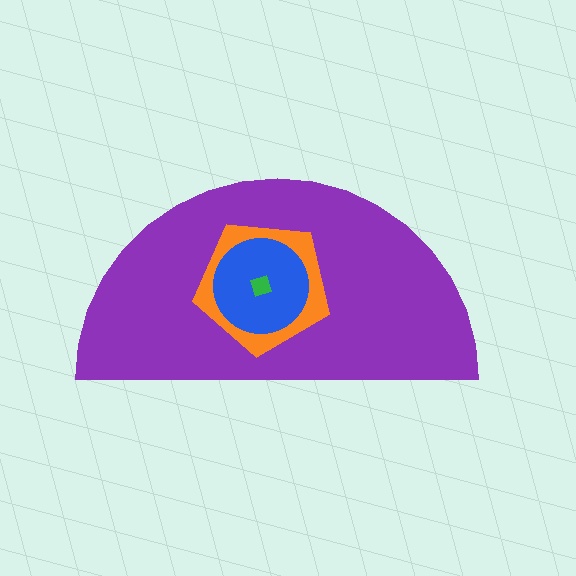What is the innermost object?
The green diamond.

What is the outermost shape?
The purple semicircle.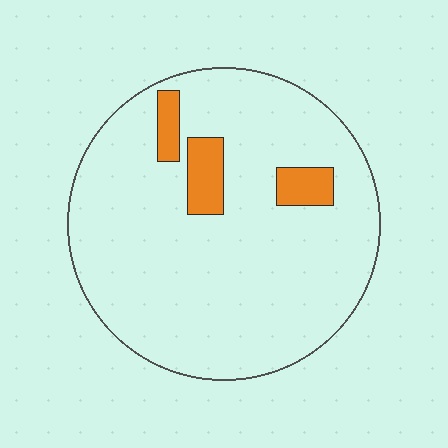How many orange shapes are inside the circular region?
3.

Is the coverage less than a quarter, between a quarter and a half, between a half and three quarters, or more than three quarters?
Less than a quarter.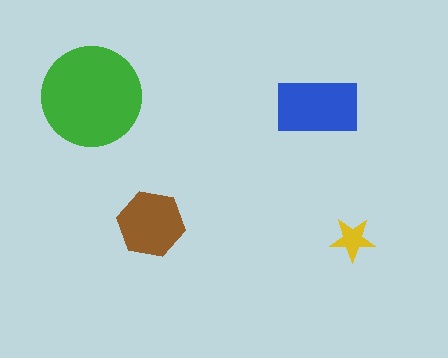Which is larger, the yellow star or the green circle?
The green circle.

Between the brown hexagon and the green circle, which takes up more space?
The green circle.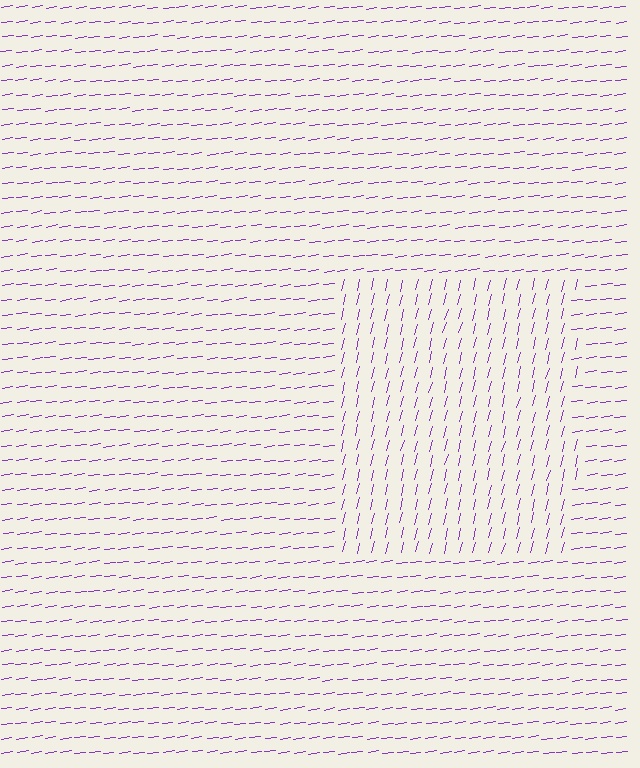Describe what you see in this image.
The image is filled with small purple line segments. A rectangle region in the image has lines oriented differently from the surrounding lines, creating a visible texture boundary.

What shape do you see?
I see a rectangle.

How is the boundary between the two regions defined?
The boundary is defined purely by a change in line orientation (approximately 67 degrees difference). All lines are the same color and thickness.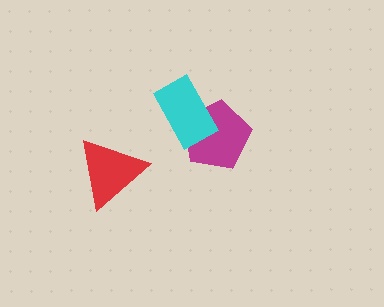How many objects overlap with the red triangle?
0 objects overlap with the red triangle.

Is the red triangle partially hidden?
No, no other shape covers it.